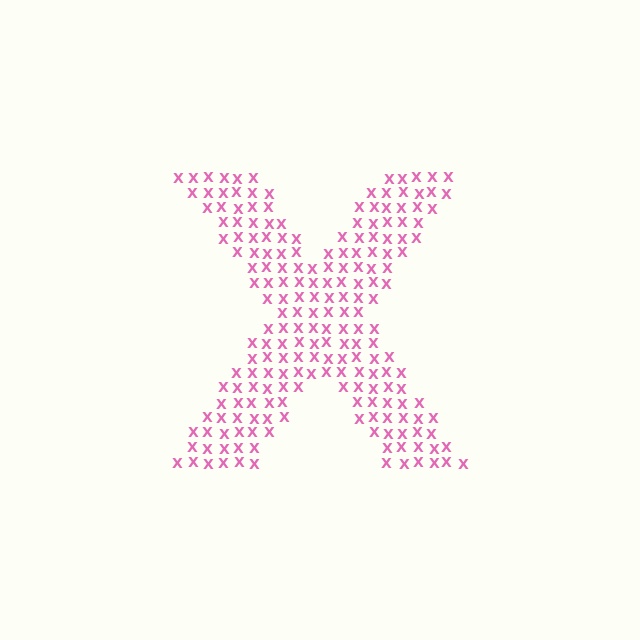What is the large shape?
The large shape is the letter X.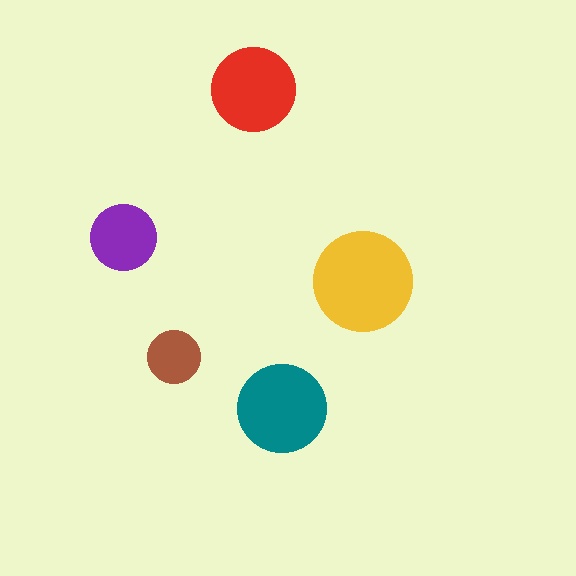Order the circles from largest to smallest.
the yellow one, the teal one, the red one, the purple one, the brown one.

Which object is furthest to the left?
The purple circle is leftmost.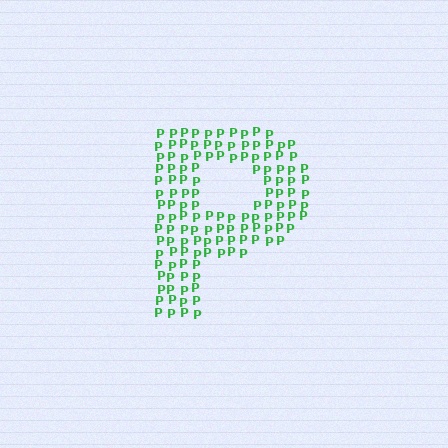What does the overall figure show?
The overall figure shows the letter P.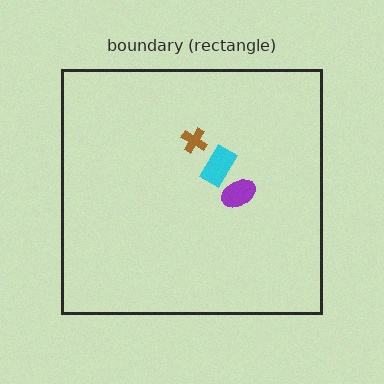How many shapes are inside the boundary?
3 inside, 0 outside.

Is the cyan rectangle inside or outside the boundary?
Inside.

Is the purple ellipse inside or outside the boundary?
Inside.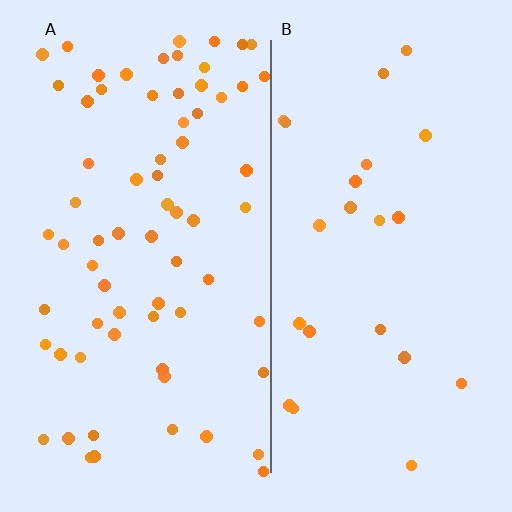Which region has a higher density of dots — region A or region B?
A (the left).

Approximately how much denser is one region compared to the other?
Approximately 3.0× — region A over region B.